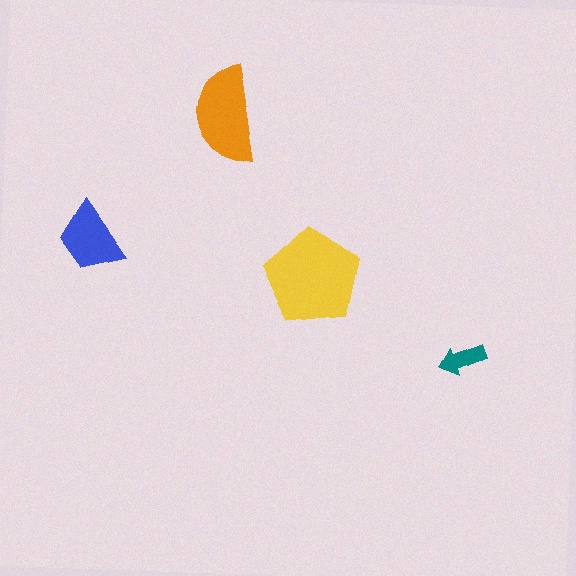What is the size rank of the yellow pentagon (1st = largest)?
1st.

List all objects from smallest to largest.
The teal arrow, the blue trapezoid, the orange semicircle, the yellow pentagon.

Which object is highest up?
The orange semicircle is topmost.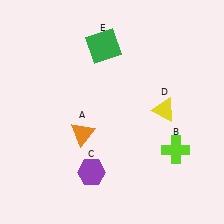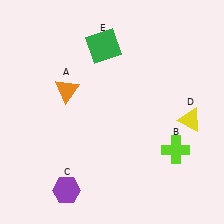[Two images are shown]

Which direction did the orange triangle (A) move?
The orange triangle (A) moved up.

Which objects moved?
The objects that moved are: the orange triangle (A), the purple hexagon (C), the yellow triangle (D).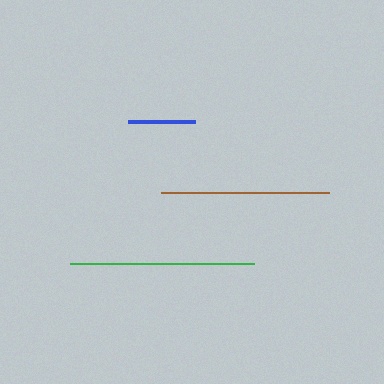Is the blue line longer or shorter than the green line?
The green line is longer than the blue line.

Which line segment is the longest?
The green line is the longest at approximately 184 pixels.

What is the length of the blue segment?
The blue segment is approximately 67 pixels long.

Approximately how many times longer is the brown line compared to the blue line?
The brown line is approximately 2.5 times the length of the blue line.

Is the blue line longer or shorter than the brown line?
The brown line is longer than the blue line.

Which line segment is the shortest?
The blue line is the shortest at approximately 67 pixels.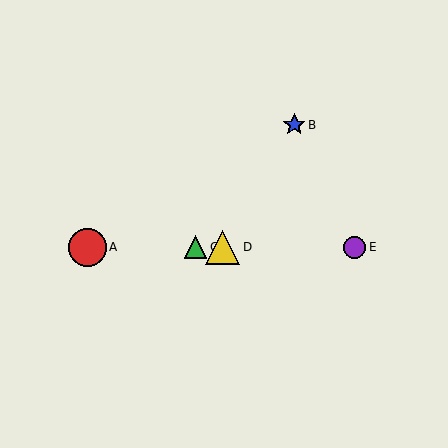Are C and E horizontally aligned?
Yes, both are at y≈247.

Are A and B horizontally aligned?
No, A is at y≈247 and B is at y≈125.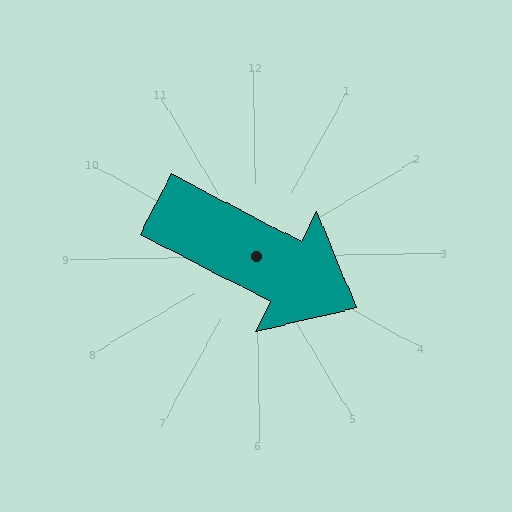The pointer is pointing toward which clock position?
Roughly 4 o'clock.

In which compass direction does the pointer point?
Southeast.